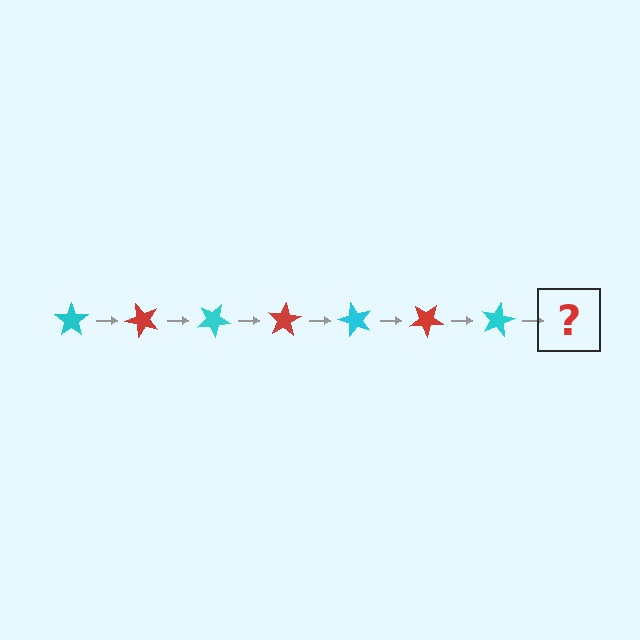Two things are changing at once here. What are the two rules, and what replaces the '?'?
The two rules are that it rotates 50 degrees each step and the color cycles through cyan and red. The '?' should be a red star, rotated 350 degrees from the start.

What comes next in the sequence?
The next element should be a red star, rotated 350 degrees from the start.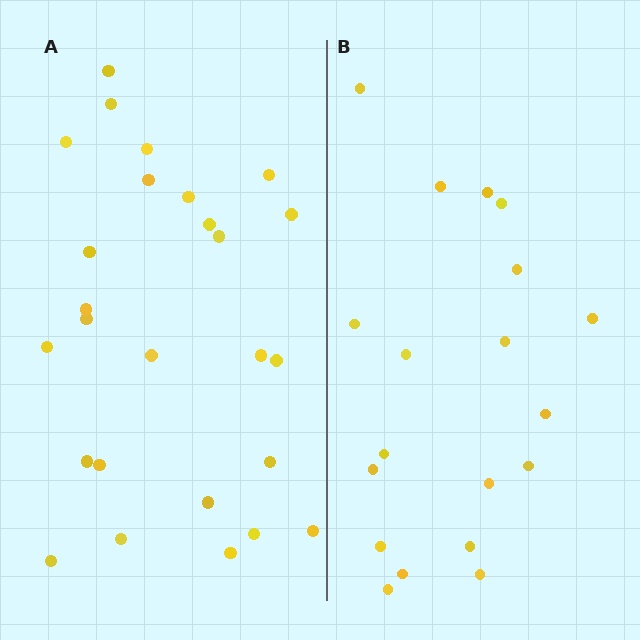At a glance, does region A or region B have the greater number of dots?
Region A (the left region) has more dots.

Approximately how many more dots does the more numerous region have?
Region A has roughly 8 or so more dots than region B.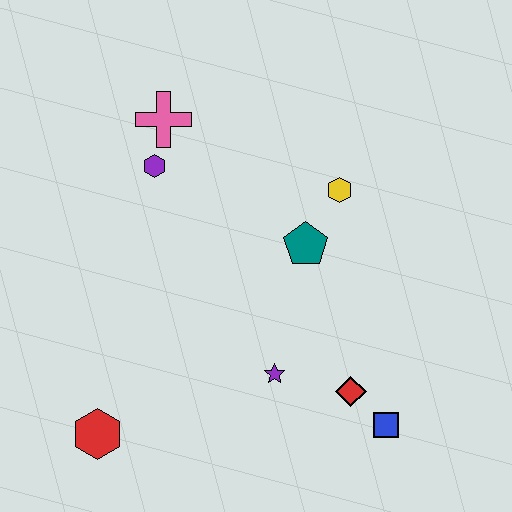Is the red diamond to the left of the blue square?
Yes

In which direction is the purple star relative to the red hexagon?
The purple star is to the right of the red hexagon.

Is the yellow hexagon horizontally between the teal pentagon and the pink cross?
No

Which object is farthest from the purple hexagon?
The blue square is farthest from the purple hexagon.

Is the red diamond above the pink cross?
No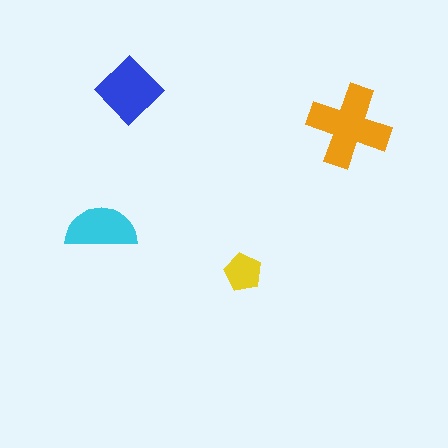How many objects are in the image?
There are 4 objects in the image.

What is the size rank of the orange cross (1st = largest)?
1st.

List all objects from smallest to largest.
The yellow pentagon, the cyan semicircle, the blue diamond, the orange cross.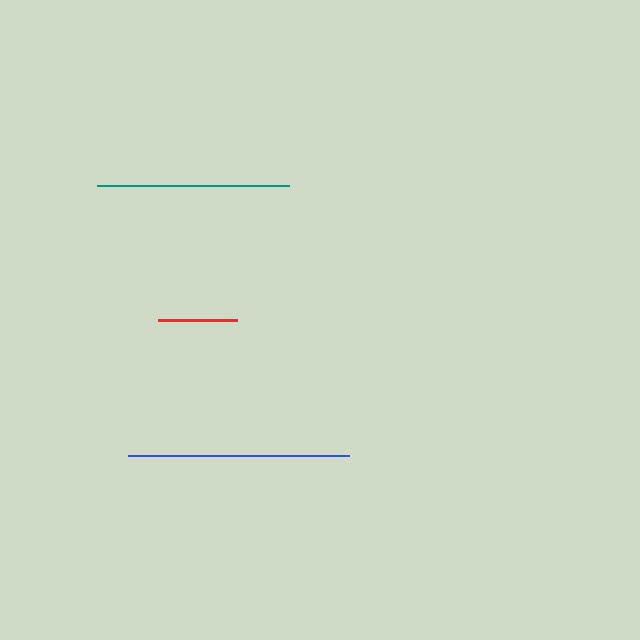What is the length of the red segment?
The red segment is approximately 79 pixels long.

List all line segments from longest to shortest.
From longest to shortest: blue, teal, red.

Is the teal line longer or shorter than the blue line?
The blue line is longer than the teal line.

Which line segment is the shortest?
The red line is the shortest at approximately 79 pixels.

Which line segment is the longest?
The blue line is the longest at approximately 221 pixels.